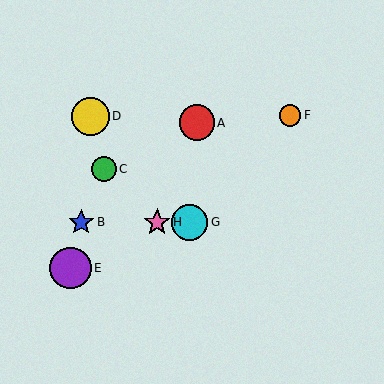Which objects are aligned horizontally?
Objects B, G, H are aligned horizontally.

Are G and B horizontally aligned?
Yes, both are at y≈222.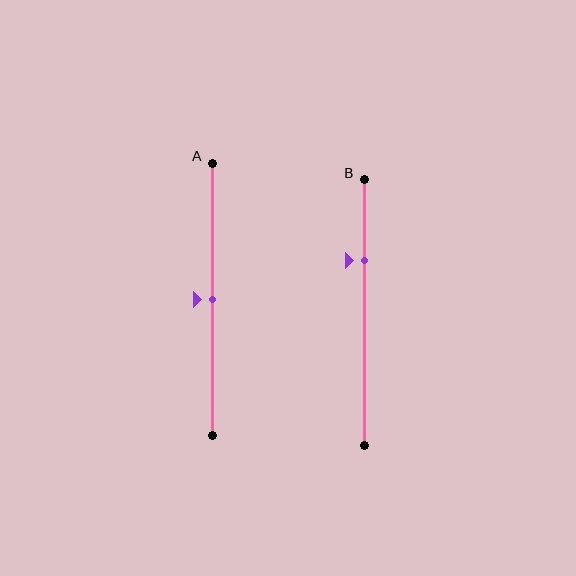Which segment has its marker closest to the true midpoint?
Segment A has its marker closest to the true midpoint.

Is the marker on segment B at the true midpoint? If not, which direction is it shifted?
No, the marker on segment B is shifted upward by about 20% of the segment length.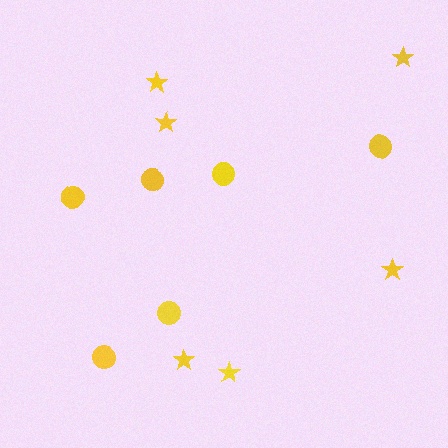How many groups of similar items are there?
There are 2 groups: one group of stars (6) and one group of circles (6).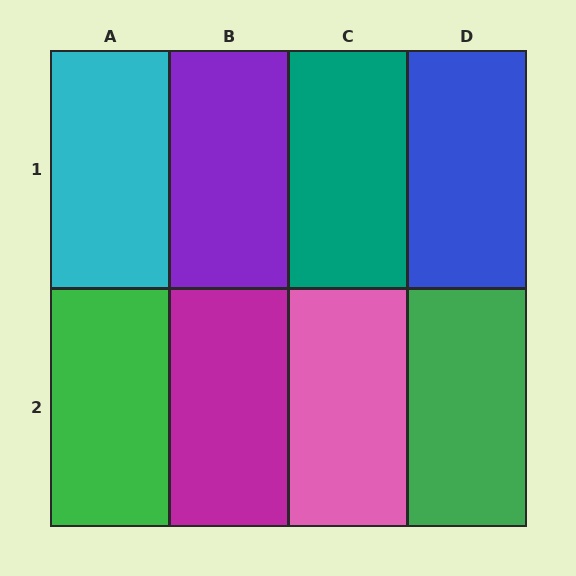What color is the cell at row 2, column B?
Magenta.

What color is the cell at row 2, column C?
Pink.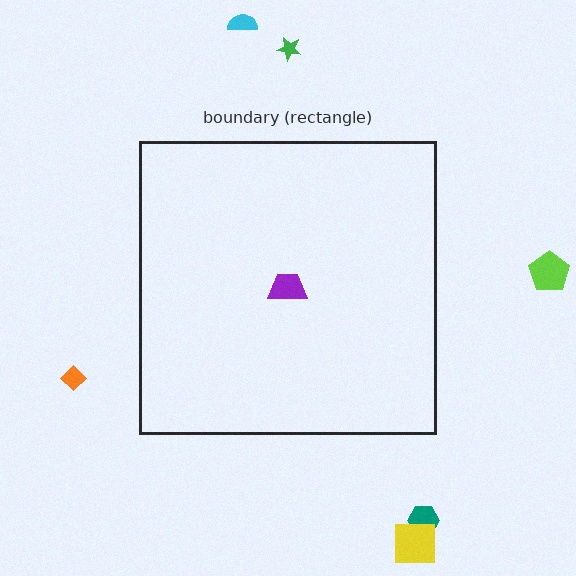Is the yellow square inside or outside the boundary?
Outside.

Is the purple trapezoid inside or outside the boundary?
Inside.